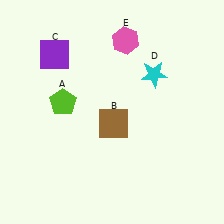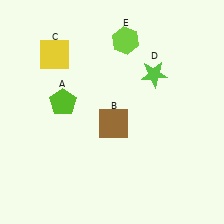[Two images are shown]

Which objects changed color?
C changed from purple to yellow. D changed from cyan to lime. E changed from pink to lime.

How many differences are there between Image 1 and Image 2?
There are 3 differences between the two images.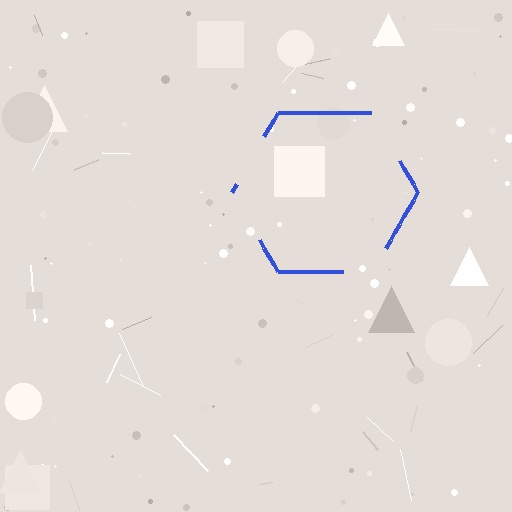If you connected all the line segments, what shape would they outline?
They would outline a hexagon.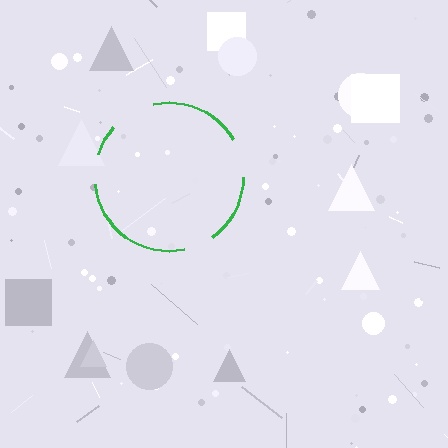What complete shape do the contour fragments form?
The contour fragments form a circle.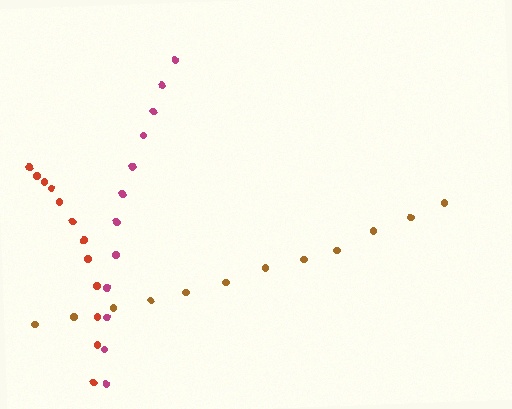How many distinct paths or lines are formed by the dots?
There are 3 distinct paths.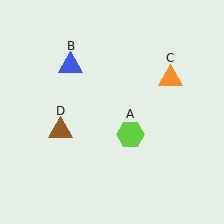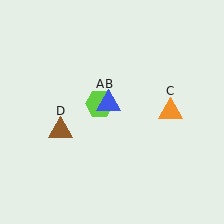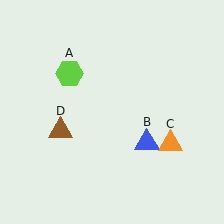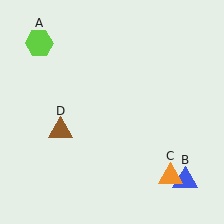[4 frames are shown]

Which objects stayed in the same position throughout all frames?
Brown triangle (object D) remained stationary.